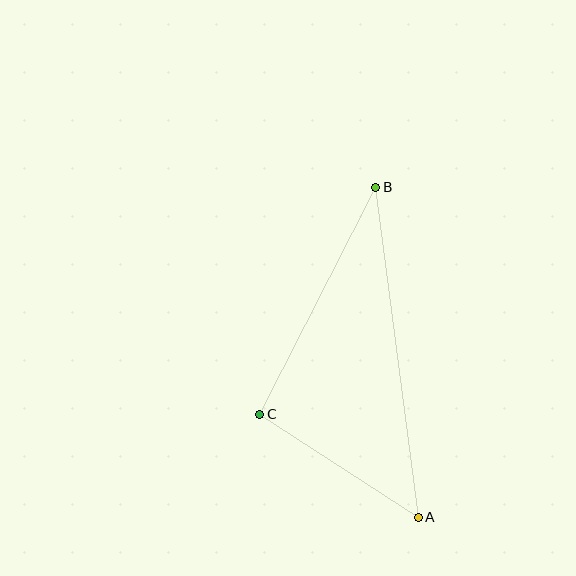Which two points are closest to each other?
Points A and C are closest to each other.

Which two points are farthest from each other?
Points A and B are farthest from each other.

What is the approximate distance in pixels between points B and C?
The distance between B and C is approximately 255 pixels.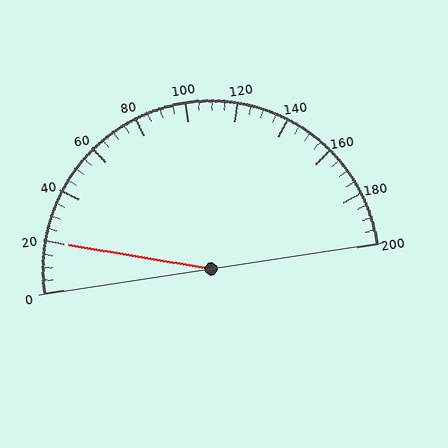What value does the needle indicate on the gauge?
The needle indicates approximately 20.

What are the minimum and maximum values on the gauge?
The gauge ranges from 0 to 200.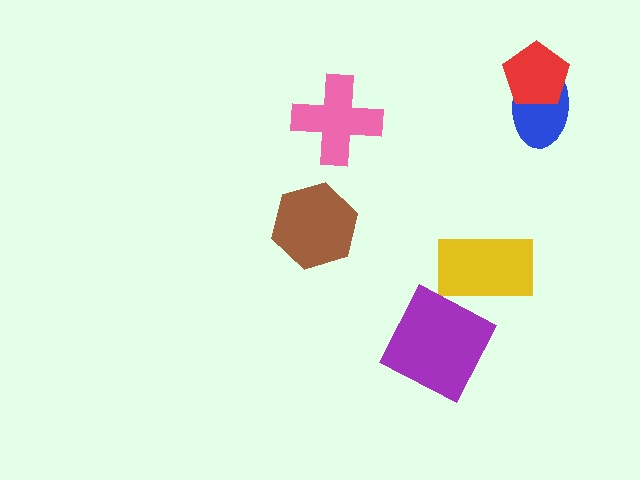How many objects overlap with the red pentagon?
1 object overlaps with the red pentagon.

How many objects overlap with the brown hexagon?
0 objects overlap with the brown hexagon.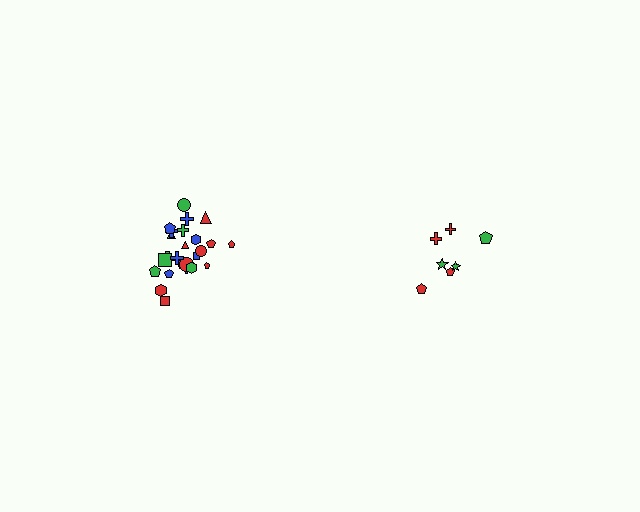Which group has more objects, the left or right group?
The left group.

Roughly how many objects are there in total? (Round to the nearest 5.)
Roughly 30 objects in total.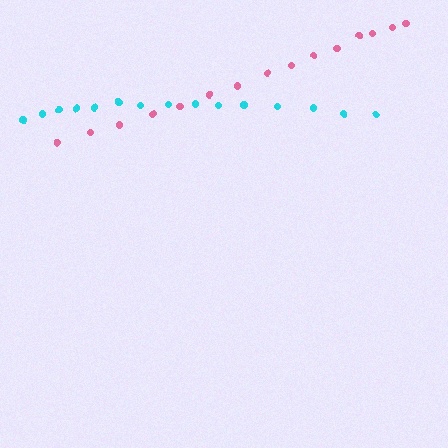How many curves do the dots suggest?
There are 2 distinct paths.